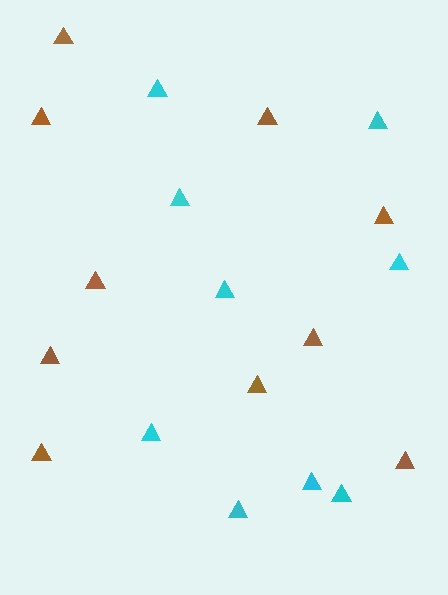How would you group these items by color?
There are 2 groups: one group of brown triangles (10) and one group of cyan triangles (9).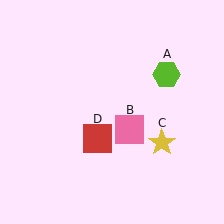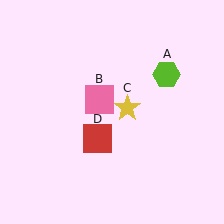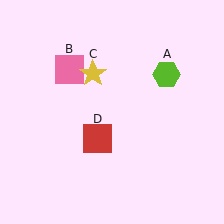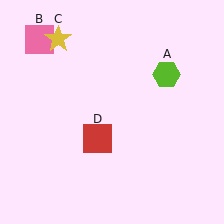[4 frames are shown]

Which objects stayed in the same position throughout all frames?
Lime hexagon (object A) and red square (object D) remained stationary.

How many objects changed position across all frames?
2 objects changed position: pink square (object B), yellow star (object C).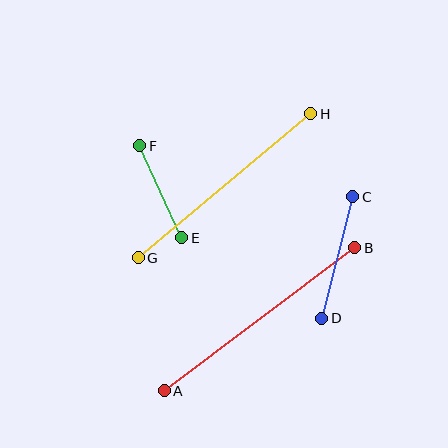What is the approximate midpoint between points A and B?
The midpoint is at approximately (259, 319) pixels.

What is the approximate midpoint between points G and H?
The midpoint is at approximately (224, 186) pixels.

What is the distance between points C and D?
The distance is approximately 126 pixels.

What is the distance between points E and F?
The distance is approximately 101 pixels.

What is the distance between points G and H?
The distance is approximately 225 pixels.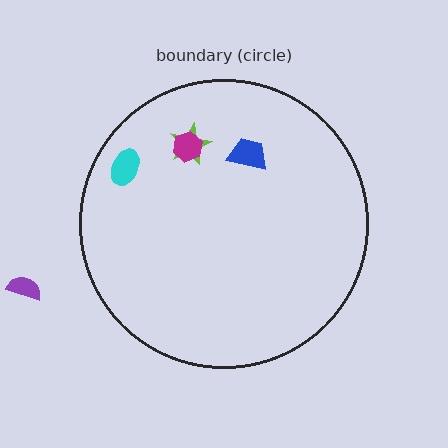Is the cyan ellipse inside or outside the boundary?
Inside.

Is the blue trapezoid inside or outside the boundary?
Inside.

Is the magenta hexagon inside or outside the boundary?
Inside.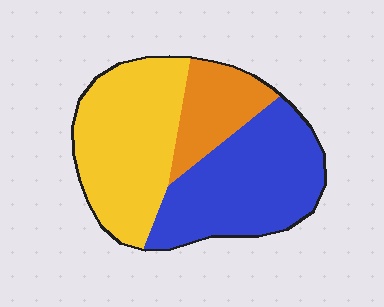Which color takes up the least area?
Orange, at roughly 15%.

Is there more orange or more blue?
Blue.